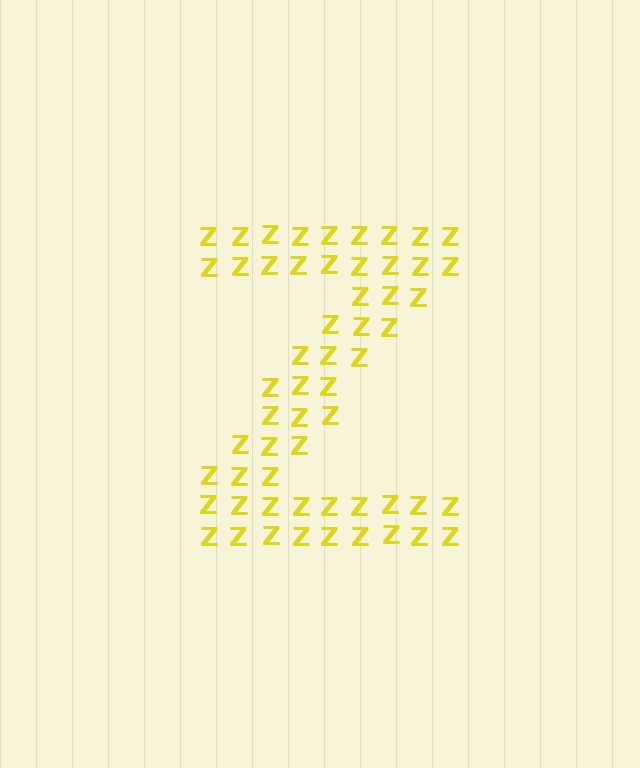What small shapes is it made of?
It is made of small letter Z's.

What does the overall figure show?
The overall figure shows the letter Z.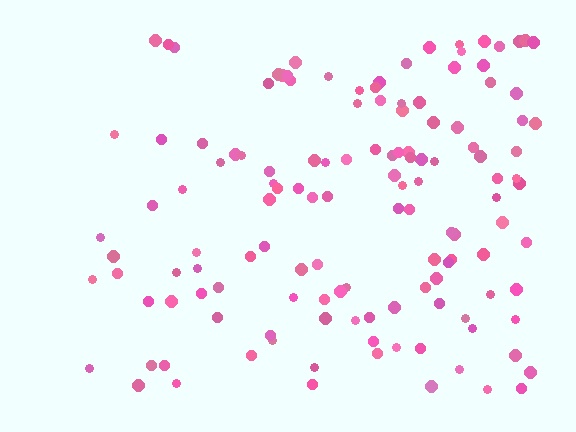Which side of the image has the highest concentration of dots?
The right.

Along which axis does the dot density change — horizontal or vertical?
Horizontal.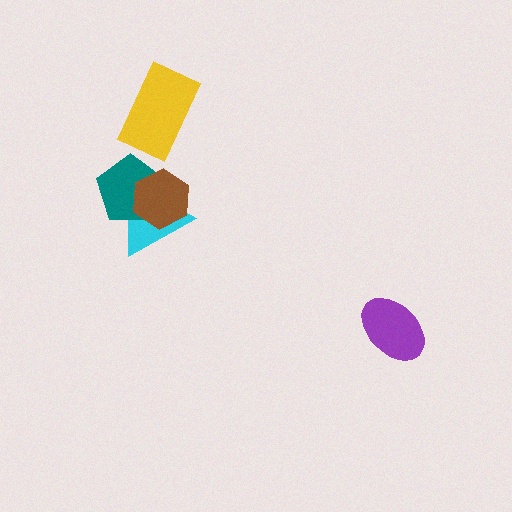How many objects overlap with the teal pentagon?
2 objects overlap with the teal pentagon.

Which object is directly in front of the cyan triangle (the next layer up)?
The teal pentagon is directly in front of the cyan triangle.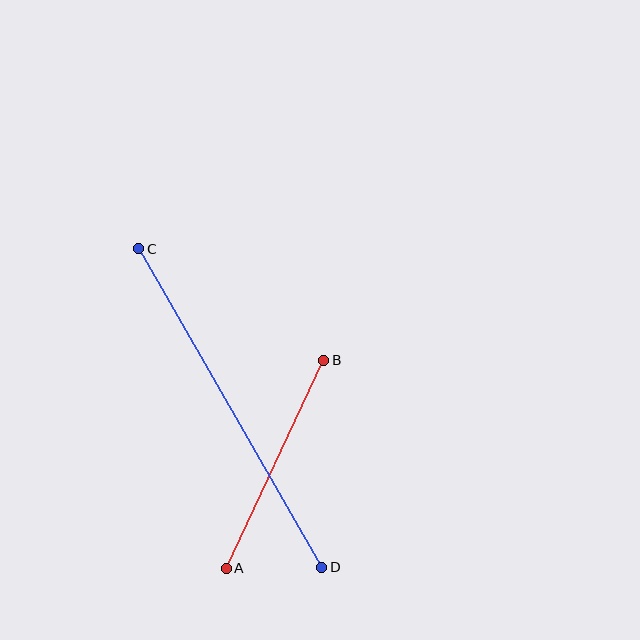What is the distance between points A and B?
The distance is approximately 230 pixels.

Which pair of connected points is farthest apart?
Points C and D are farthest apart.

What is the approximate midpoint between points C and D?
The midpoint is at approximately (230, 408) pixels.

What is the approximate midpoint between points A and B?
The midpoint is at approximately (275, 464) pixels.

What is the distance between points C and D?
The distance is approximately 367 pixels.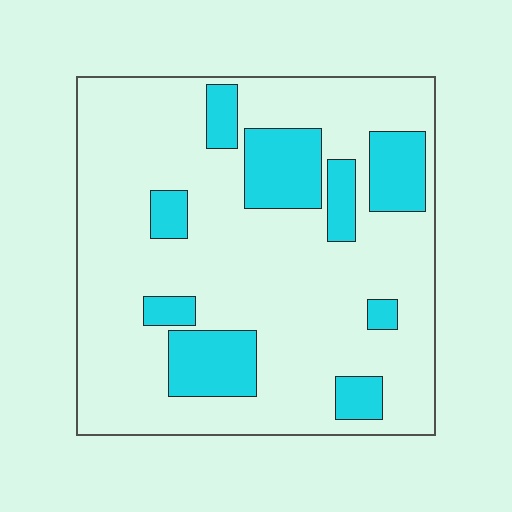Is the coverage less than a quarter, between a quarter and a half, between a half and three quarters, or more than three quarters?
Less than a quarter.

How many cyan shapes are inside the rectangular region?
9.